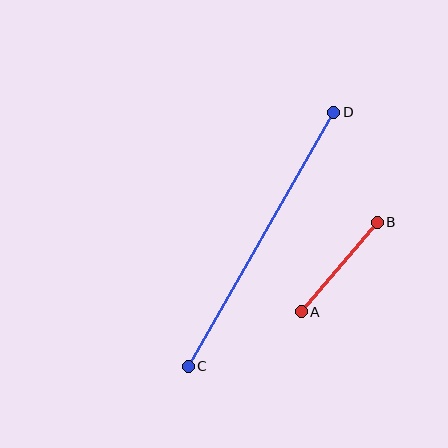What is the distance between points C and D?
The distance is approximately 293 pixels.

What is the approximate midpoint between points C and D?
The midpoint is at approximately (261, 239) pixels.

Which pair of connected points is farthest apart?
Points C and D are farthest apart.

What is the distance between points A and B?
The distance is approximately 117 pixels.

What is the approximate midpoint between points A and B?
The midpoint is at approximately (339, 267) pixels.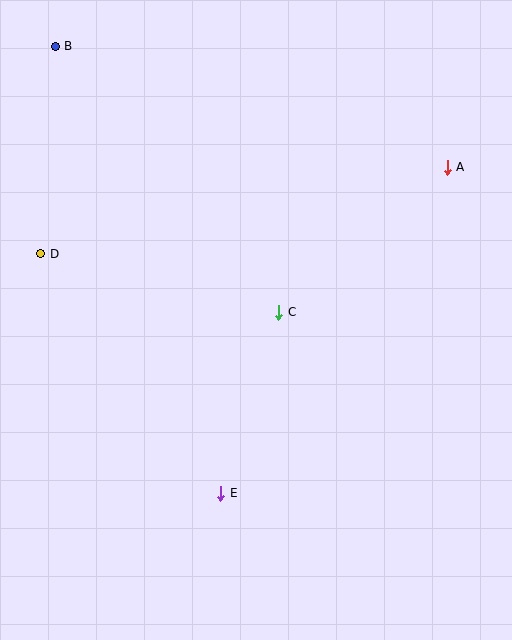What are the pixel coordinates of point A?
Point A is at (447, 167).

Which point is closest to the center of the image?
Point C at (279, 312) is closest to the center.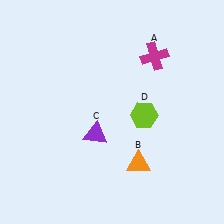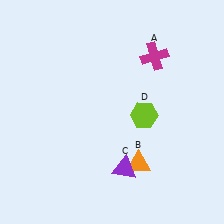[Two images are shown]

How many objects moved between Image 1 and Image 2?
1 object moved between the two images.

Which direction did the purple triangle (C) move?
The purple triangle (C) moved down.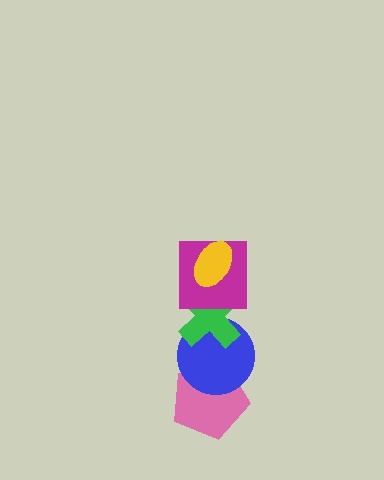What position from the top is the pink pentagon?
The pink pentagon is 5th from the top.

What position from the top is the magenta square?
The magenta square is 2nd from the top.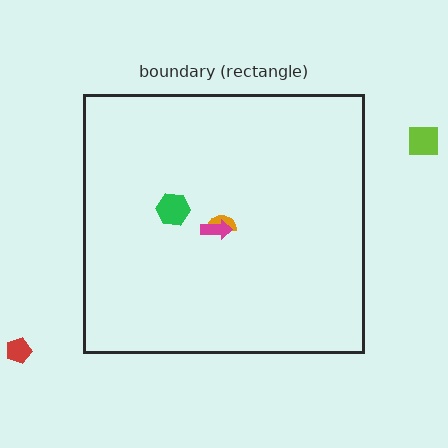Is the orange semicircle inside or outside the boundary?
Inside.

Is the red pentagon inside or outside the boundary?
Outside.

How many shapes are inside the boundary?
3 inside, 2 outside.